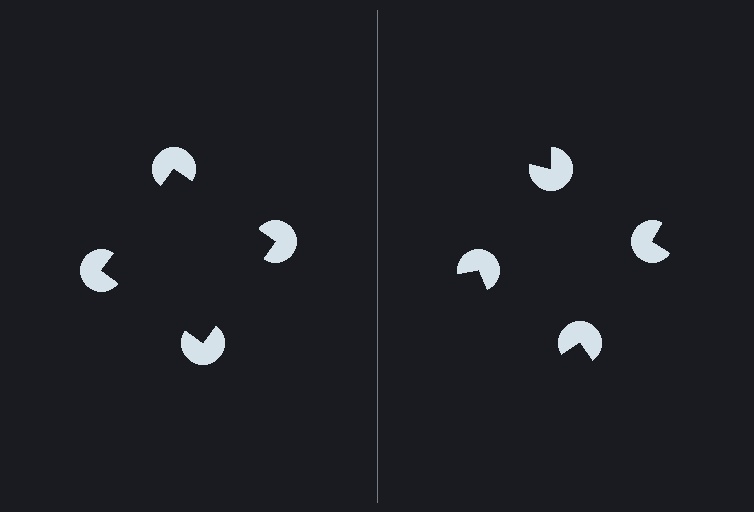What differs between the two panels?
The pac-man discs are positioned identically on both sides; only the wedge orientations differ. On the left they align to a square; on the right they are misaligned.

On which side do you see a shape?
An illusory square appears on the left side. On the right side the wedge cuts are rotated, so no coherent shape forms.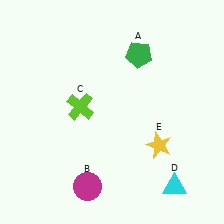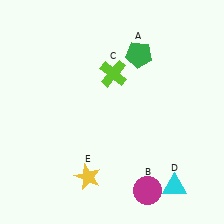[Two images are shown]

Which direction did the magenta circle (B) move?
The magenta circle (B) moved right.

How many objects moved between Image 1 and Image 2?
3 objects moved between the two images.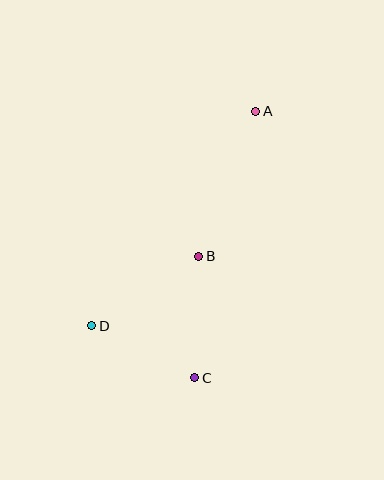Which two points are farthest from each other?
Points A and C are farthest from each other.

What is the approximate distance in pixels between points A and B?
The distance between A and B is approximately 156 pixels.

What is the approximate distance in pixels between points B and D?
The distance between B and D is approximately 127 pixels.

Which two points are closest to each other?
Points C and D are closest to each other.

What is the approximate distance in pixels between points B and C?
The distance between B and C is approximately 121 pixels.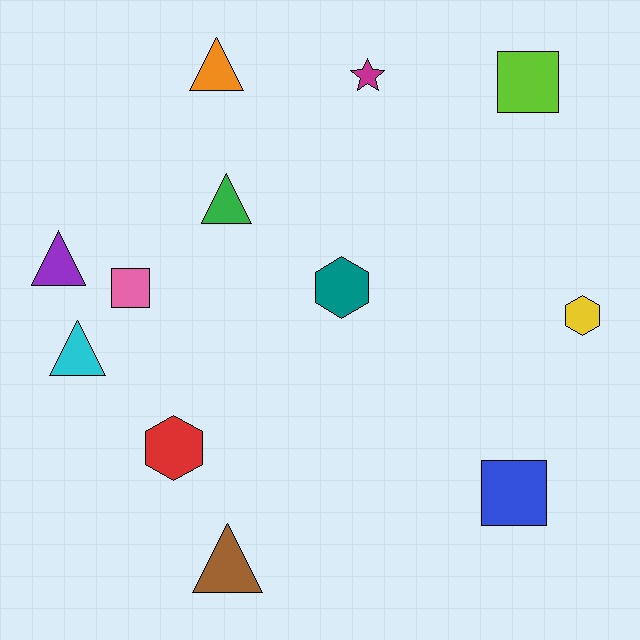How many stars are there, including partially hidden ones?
There is 1 star.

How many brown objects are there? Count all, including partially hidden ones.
There is 1 brown object.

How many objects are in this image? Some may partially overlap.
There are 12 objects.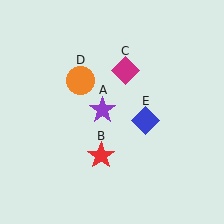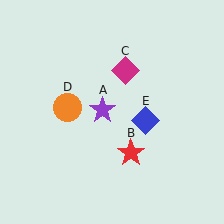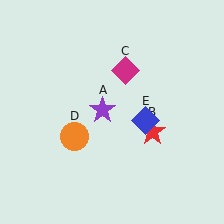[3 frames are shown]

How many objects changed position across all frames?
2 objects changed position: red star (object B), orange circle (object D).